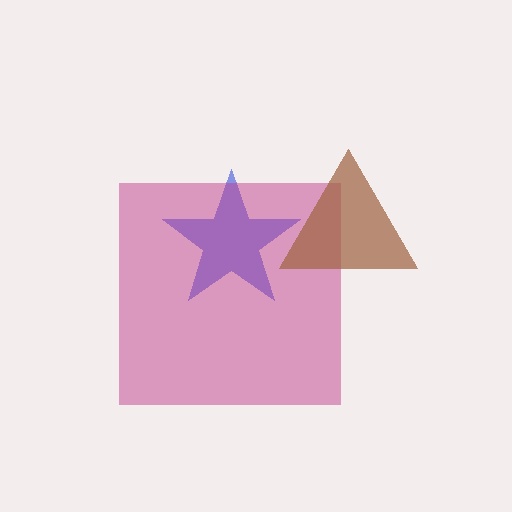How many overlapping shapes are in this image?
There are 3 overlapping shapes in the image.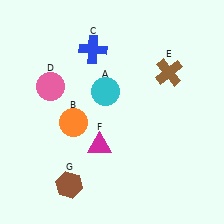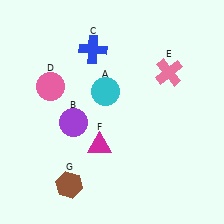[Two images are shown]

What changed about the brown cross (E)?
In Image 1, E is brown. In Image 2, it changed to pink.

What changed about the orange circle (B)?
In Image 1, B is orange. In Image 2, it changed to purple.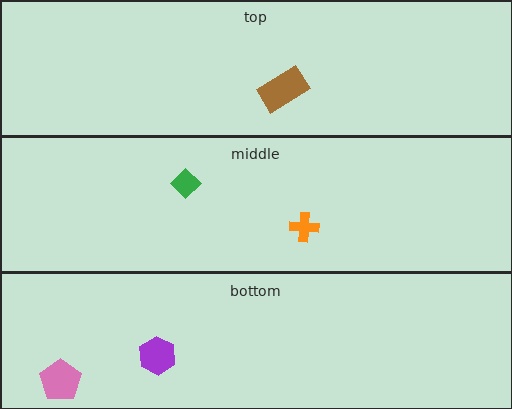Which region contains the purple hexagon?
The bottom region.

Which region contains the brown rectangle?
The top region.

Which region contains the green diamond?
The middle region.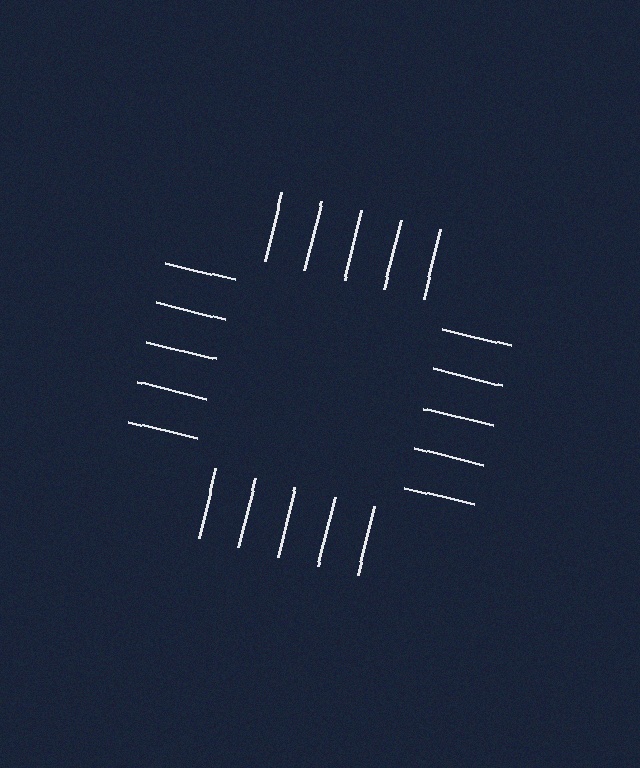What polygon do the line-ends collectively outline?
An illusory square — the line segments terminate on its edges but no continuous stroke is drawn.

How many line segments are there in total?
20 — 5 along each of the 4 edges.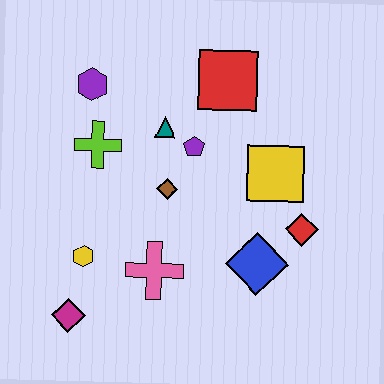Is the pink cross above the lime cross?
No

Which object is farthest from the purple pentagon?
The magenta diamond is farthest from the purple pentagon.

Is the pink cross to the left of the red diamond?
Yes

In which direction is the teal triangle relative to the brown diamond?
The teal triangle is above the brown diamond.